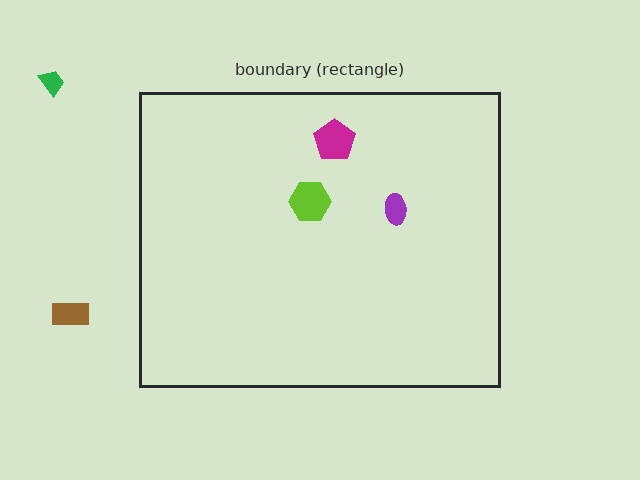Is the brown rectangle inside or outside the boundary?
Outside.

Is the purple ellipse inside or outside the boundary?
Inside.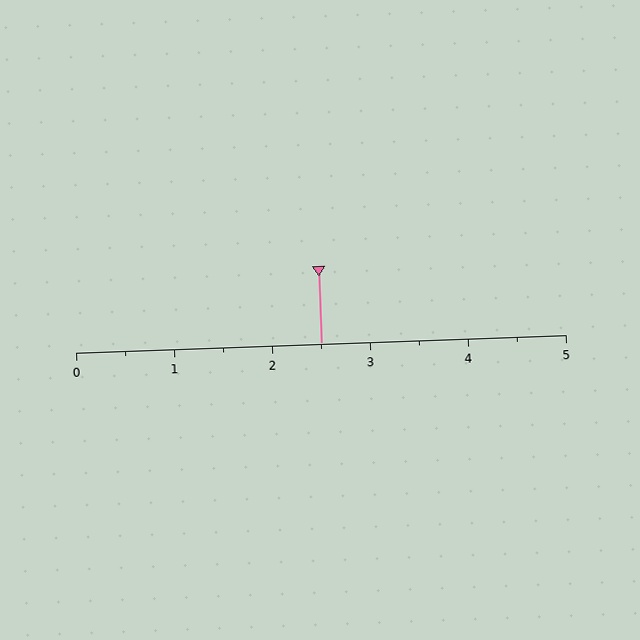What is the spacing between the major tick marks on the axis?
The major ticks are spaced 1 apart.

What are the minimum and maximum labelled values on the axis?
The axis runs from 0 to 5.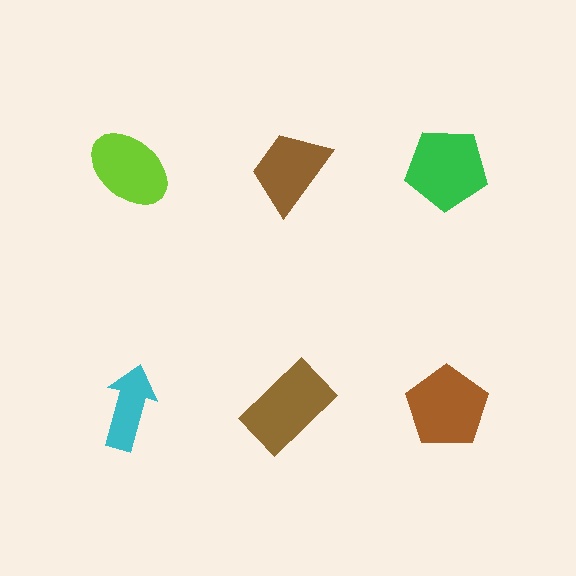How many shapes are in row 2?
3 shapes.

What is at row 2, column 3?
A brown pentagon.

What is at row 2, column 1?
A cyan arrow.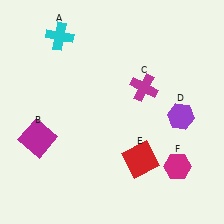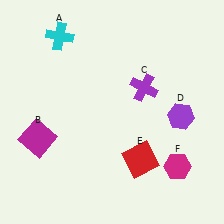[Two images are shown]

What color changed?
The cross (C) changed from magenta in Image 1 to purple in Image 2.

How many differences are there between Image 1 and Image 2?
There is 1 difference between the two images.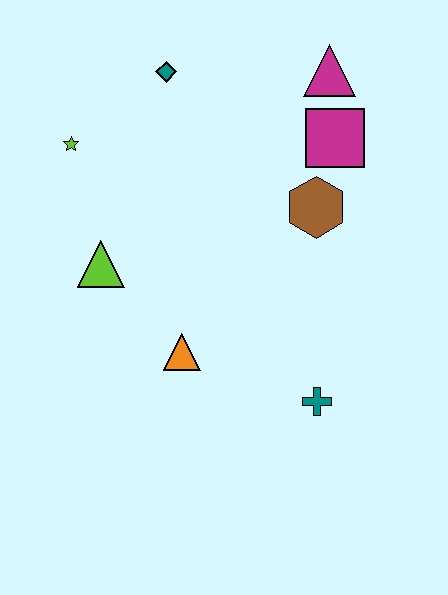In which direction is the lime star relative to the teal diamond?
The lime star is to the left of the teal diamond.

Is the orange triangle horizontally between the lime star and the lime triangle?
No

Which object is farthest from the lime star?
The teal cross is farthest from the lime star.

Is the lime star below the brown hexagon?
No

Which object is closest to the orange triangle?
The lime triangle is closest to the orange triangle.